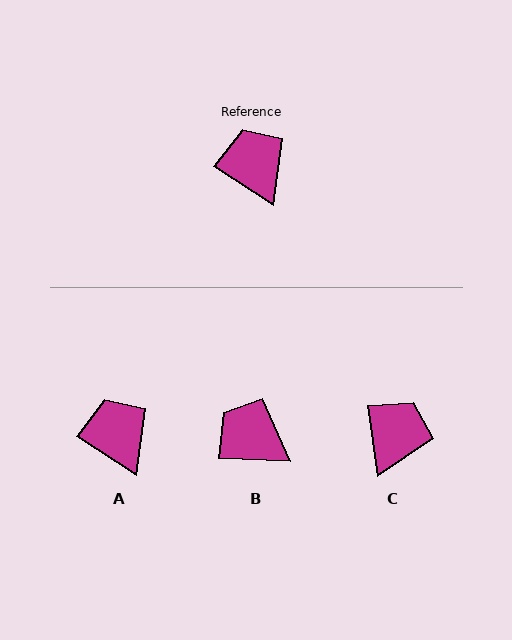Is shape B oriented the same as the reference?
No, it is off by about 32 degrees.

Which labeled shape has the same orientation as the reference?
A.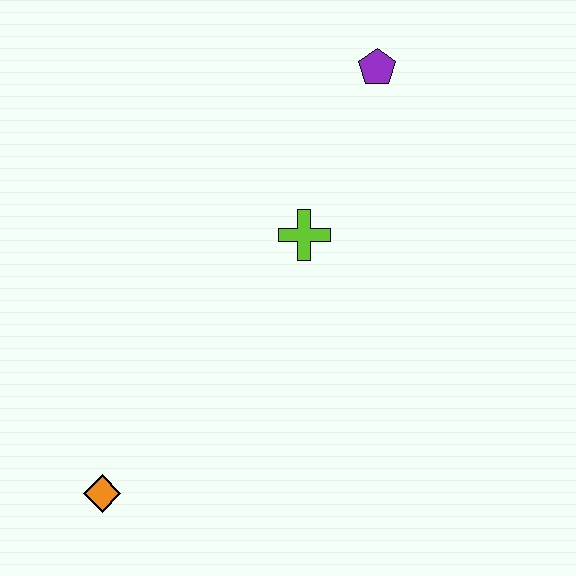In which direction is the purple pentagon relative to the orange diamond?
The purple pentagon is above the orange diamond.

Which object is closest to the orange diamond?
The lime cross is closest to the orange diamond.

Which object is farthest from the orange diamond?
The purple pentagon is farthest from the orange diamond.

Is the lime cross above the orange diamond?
Yes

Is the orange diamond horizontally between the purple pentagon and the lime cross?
No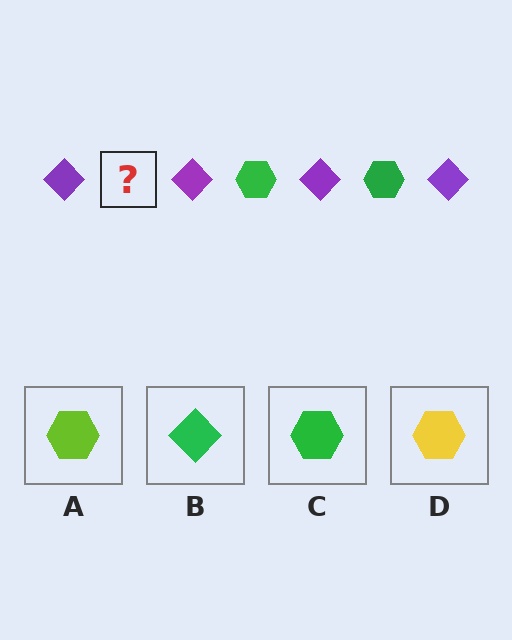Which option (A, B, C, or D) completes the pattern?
C.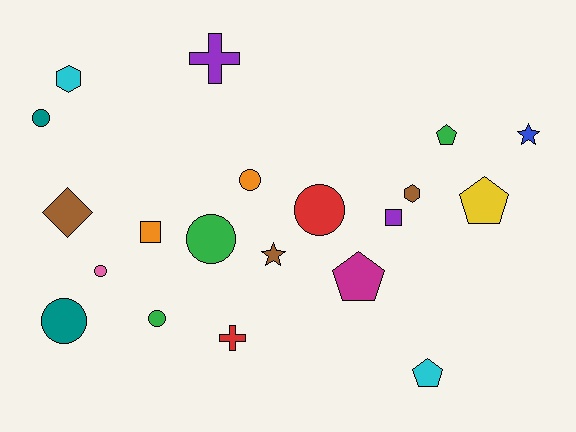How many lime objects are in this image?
There are no lime objects.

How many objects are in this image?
There are 20 objects.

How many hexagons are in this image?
There are 2 hexagons.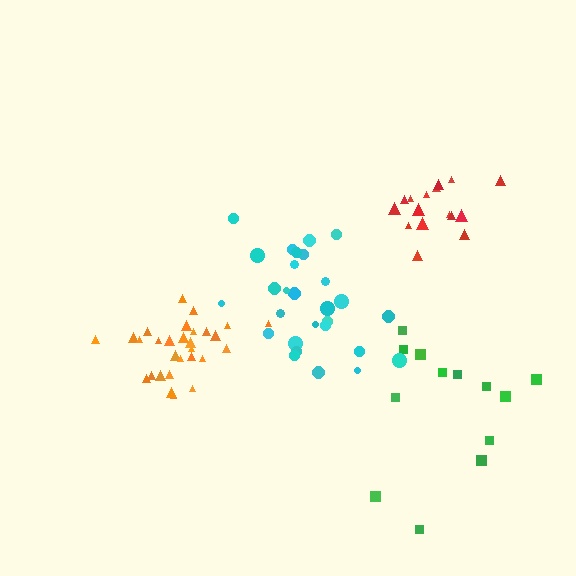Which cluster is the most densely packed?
Orange.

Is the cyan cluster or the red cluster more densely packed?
Red.